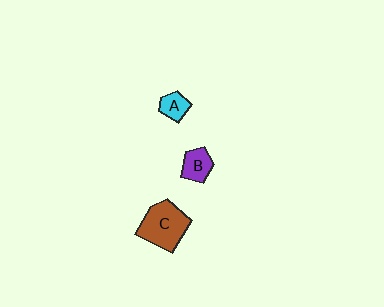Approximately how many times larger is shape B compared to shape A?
Approximately 1.3 times.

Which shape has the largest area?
Shape C (brown).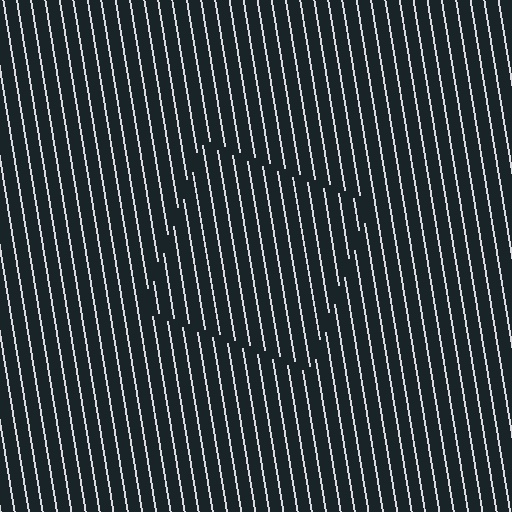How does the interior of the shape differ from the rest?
The interior of the shape contains the same grating, shifted by half a period — the contour is defined by the phase discontinuity where line-ends from the inner and outer gratings abut.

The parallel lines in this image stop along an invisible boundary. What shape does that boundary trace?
An illusory square. The interior of the shape contains the same grating, shifted by half a period — the contour is defined by the phase discontinuity where line-ends from the inner and outer gratings abut.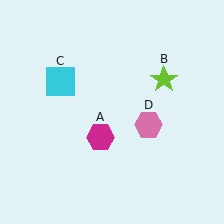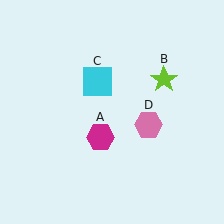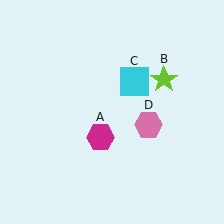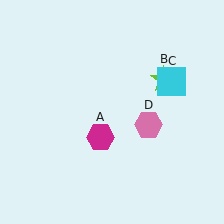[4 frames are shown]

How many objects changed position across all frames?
1 object changed position: cyan square (object C).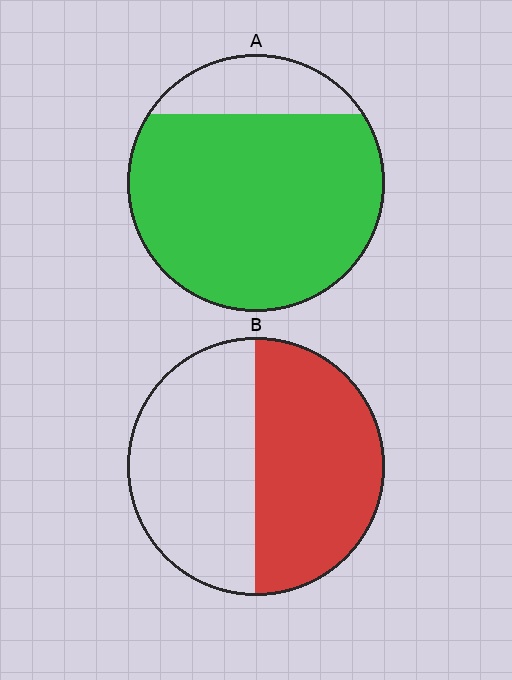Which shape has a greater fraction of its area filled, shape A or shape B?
Shape A.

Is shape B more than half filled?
Roughly half.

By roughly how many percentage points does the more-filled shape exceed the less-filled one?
By roughly 30 percentage points (A over B).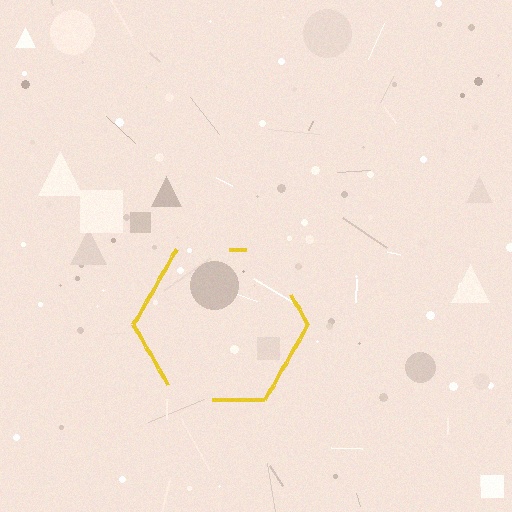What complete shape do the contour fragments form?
The contour fragments form a hexagon.